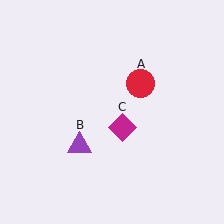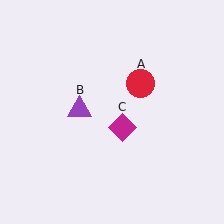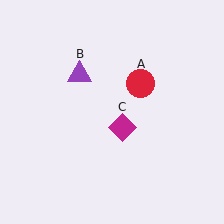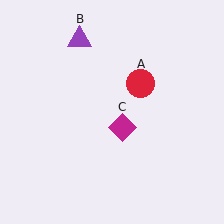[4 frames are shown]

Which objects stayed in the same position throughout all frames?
Red circle (object A) and magenta diamond (object C) remained stationary.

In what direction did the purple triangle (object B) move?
The purple triangle (object B) moved up.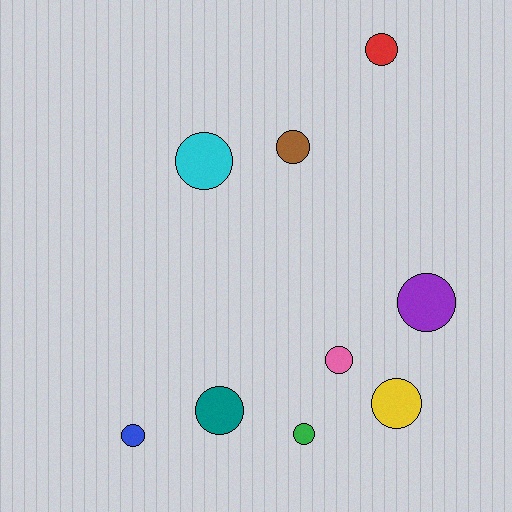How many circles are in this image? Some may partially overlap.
There are 9 circles.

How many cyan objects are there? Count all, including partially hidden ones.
There is 1 cyan object.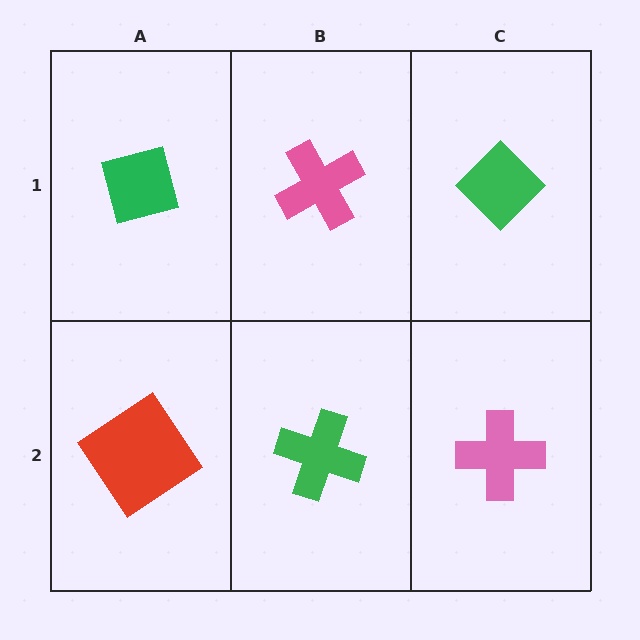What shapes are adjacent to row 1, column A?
A red diamond (row 2, column A), a pink cross (row 1, column B).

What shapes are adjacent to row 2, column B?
A pink cross (row 1, column B), a red diamond (row 2, column A), a pink cross (row 2, column C).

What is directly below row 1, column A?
A red diamond.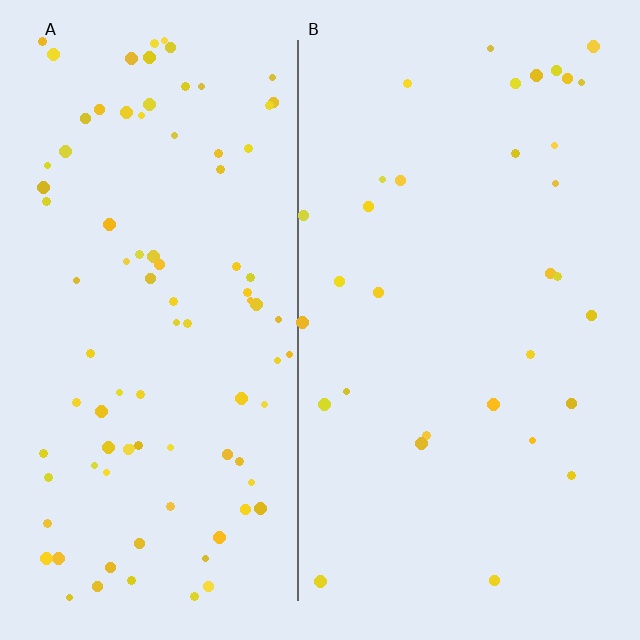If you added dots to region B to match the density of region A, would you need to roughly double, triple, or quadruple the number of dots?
Approximately triple.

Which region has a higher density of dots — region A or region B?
A (the left).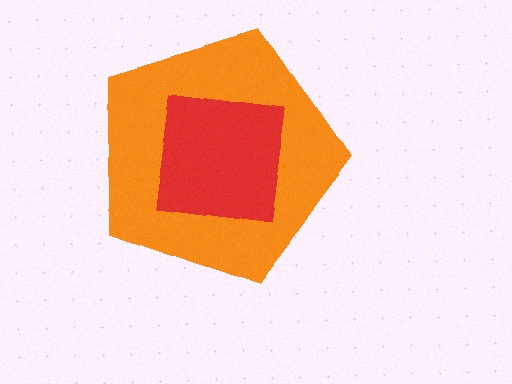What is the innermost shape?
The red square.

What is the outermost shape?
The orange pentagon.